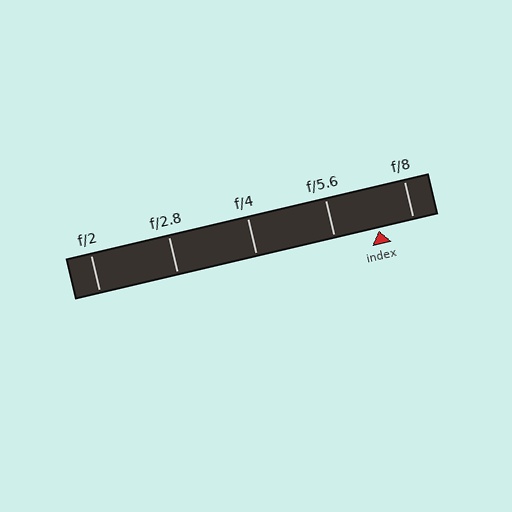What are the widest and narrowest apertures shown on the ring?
The widest aperture shown is f/2 and the narrowest is f/8.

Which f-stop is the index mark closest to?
The index mark is closest to f/8.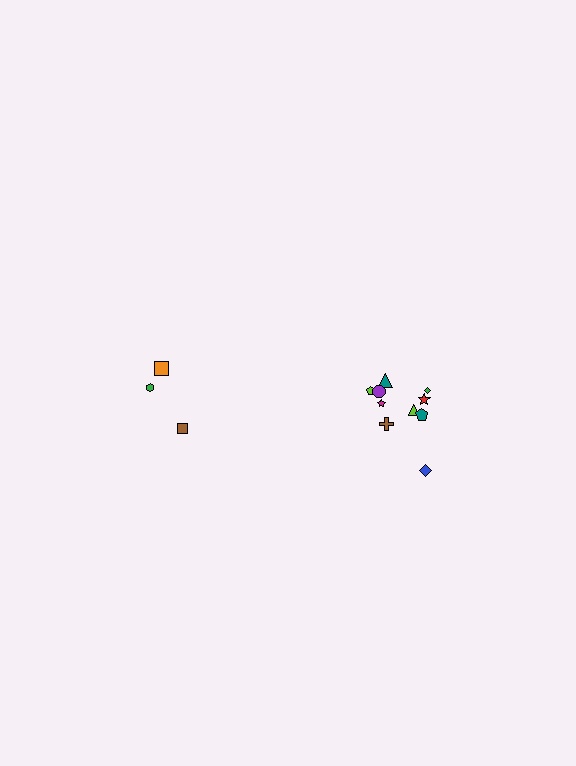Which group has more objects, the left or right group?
The right group.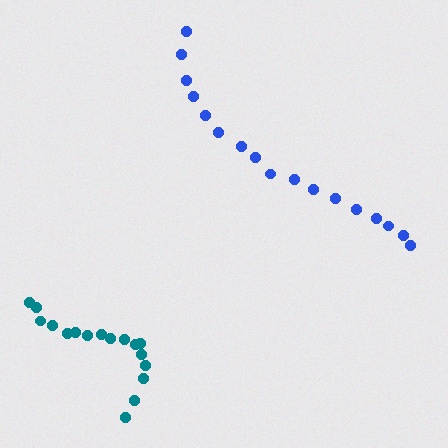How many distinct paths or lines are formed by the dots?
There are 2 distinct paths.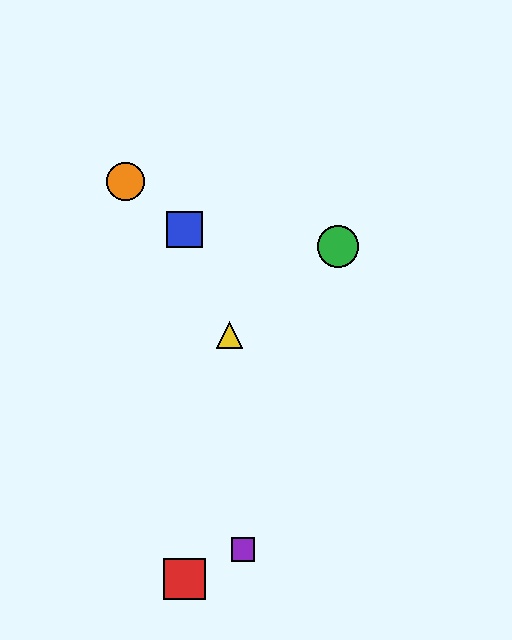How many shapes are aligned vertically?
2 shapes (the red square, the blue square) are aligned vertically.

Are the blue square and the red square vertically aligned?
Yes, both are at x≈184.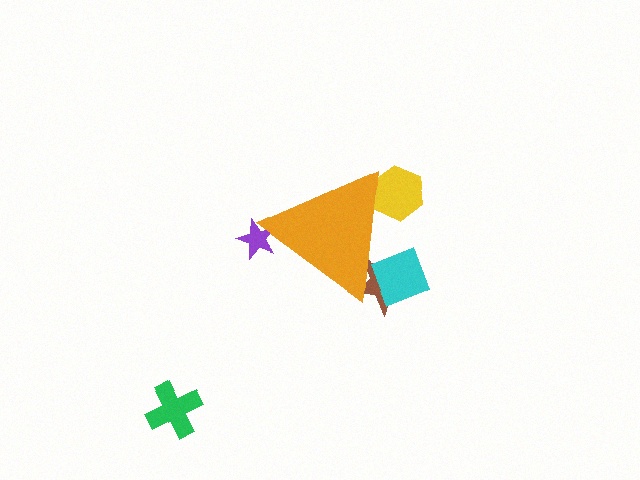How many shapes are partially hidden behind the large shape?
5 shapes are partially hidden.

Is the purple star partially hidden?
Yes, the purple star is partially hidden behind the orange triangle.